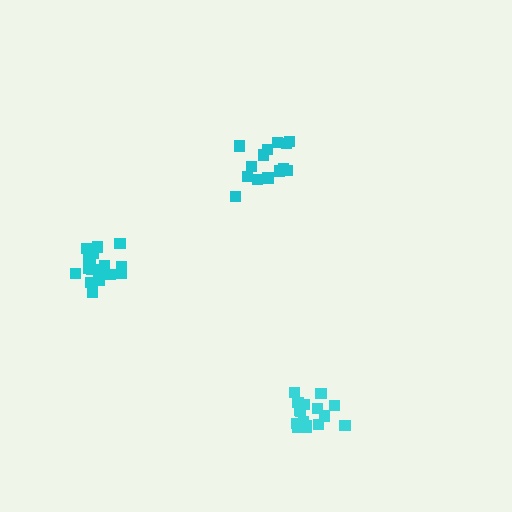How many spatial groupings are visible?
There are 3 spatial groupings.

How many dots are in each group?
Group 1: 20 dots, Group 2: 14 dots, Group 3: 17 dots (51 total).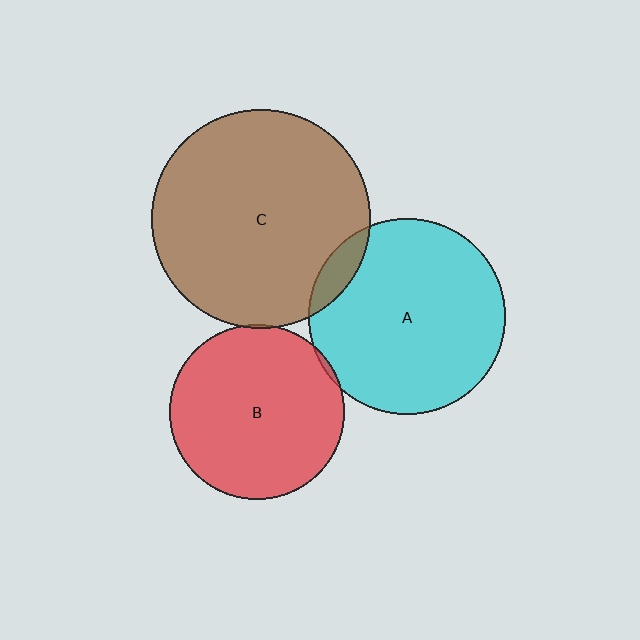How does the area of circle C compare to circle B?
Approximately 1.6 times.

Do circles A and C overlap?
Yes.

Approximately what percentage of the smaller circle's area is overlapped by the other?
Approximately 10%.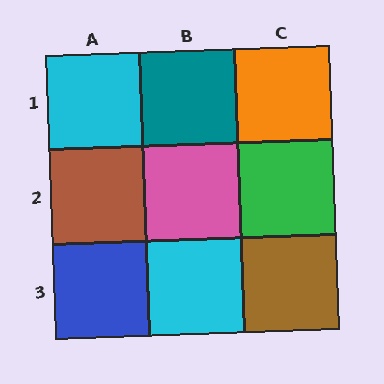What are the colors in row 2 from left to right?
Brown, pink, green.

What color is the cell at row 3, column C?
Brown.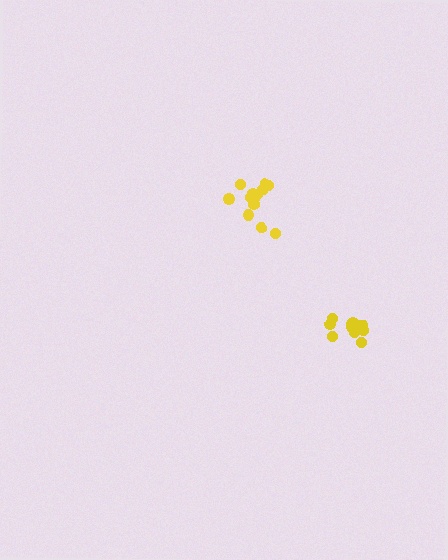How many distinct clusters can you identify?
There are 2 distinct clusters.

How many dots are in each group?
Group 1: 14 dots, Group 2: 12 dots (26 total).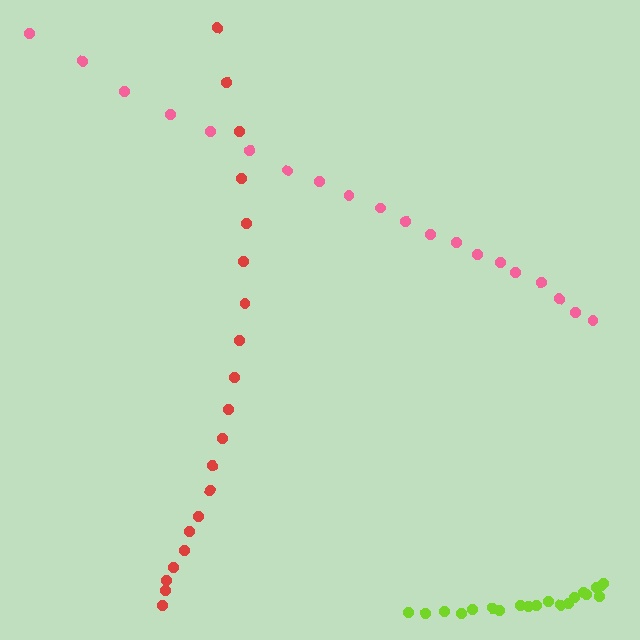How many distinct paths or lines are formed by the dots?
There are 3 distinct paths.